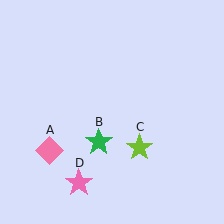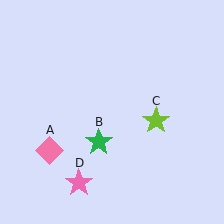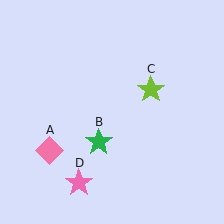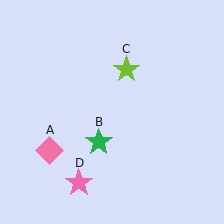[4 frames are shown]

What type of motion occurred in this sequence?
The lime star (object C) rotated counterclockwise around the center of the scene.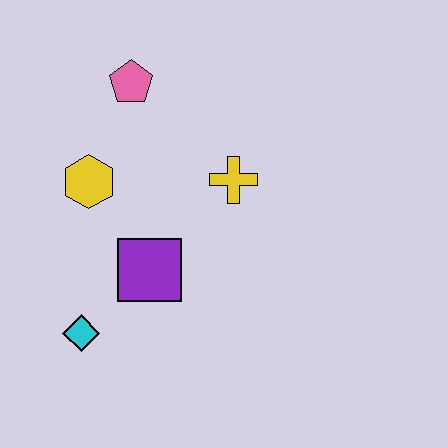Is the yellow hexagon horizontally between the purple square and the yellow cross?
No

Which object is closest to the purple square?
The cyan diamond is closest to the purple square.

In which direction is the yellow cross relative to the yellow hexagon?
The yellow cross is to the right of the yellow hexagon.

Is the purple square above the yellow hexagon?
No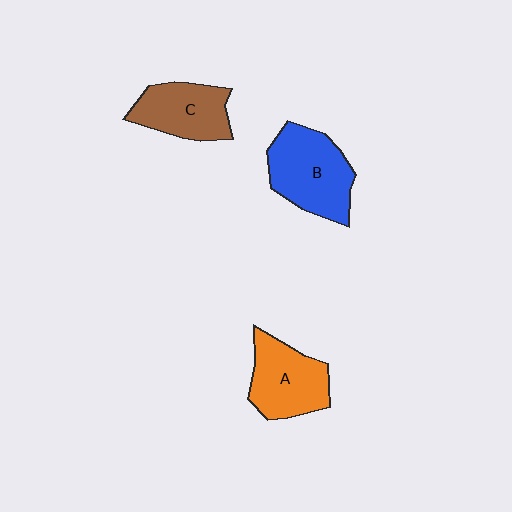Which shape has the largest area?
Shape B (blue).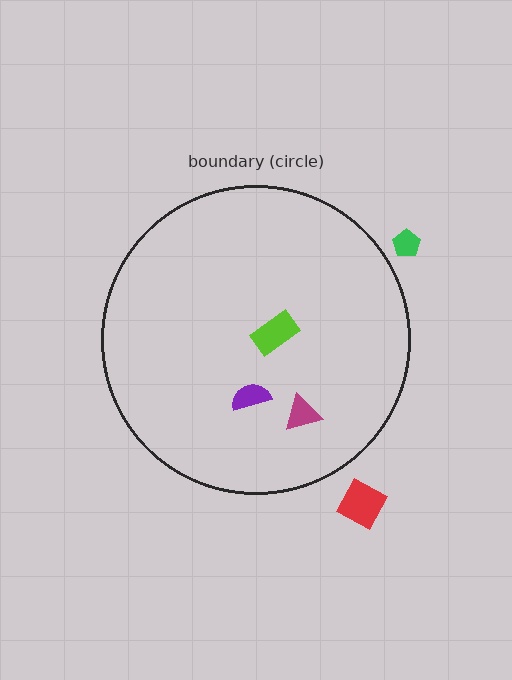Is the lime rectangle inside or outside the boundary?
Inside.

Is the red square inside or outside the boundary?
Outside.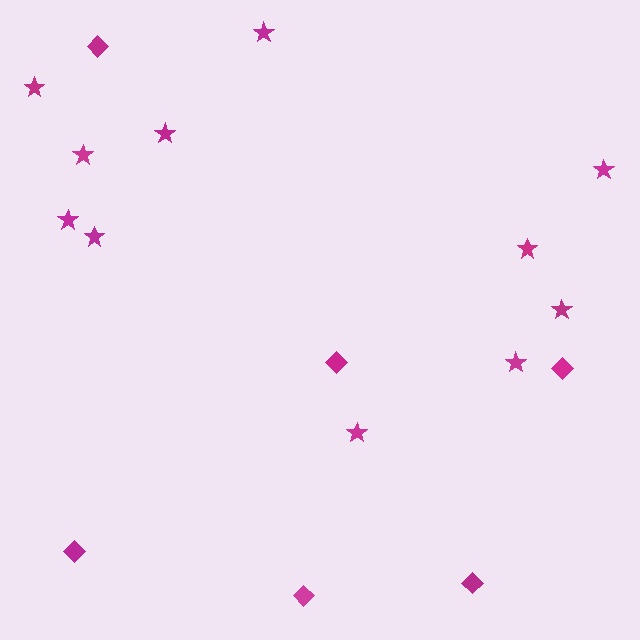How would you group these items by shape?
There are 2 groups: one group of stars (11) and one group of diamonds (6).